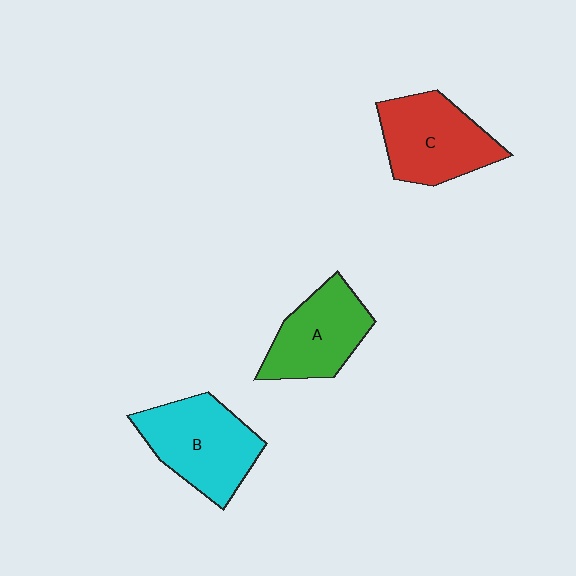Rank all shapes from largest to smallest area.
From largest to smallest: B (cyan), C (red), A (green).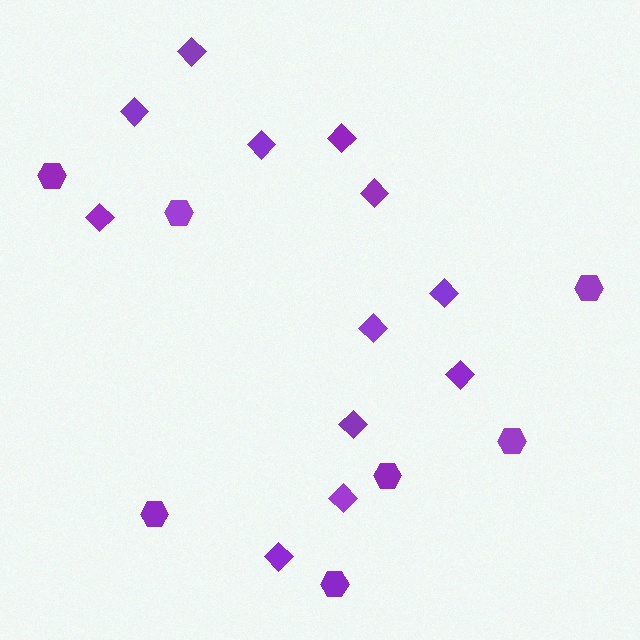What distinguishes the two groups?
There are 2 groups: one group of hexagons (7) and one group of diamonds (12).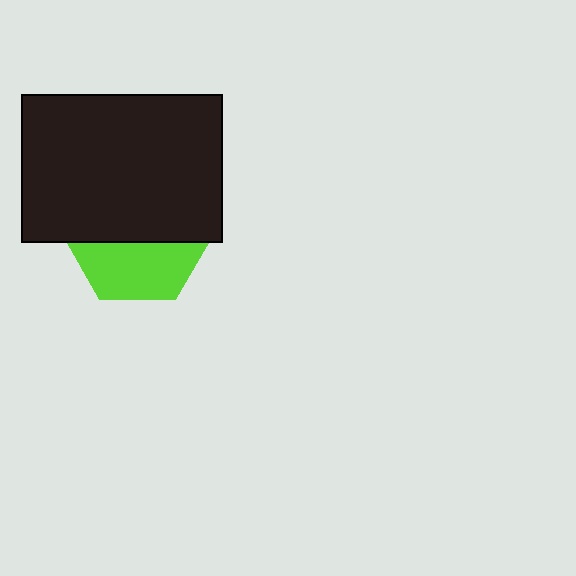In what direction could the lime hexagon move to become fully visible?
The lime hexagon could move down. That would shift it out from behind the black rectangle entirely.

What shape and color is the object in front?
The object in front is a black rectangle.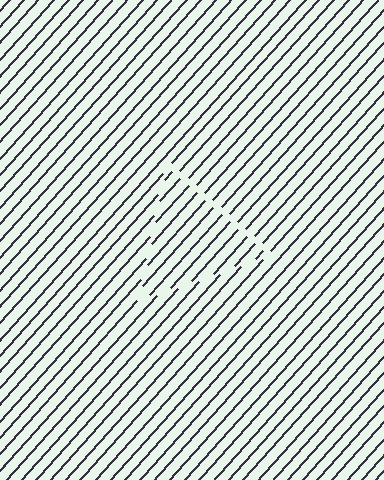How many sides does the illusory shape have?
3 sides — the line-ends trace a triangle.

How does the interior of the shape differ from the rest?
The interior of the shape contains the same grating, shifted by half a period — the contour is defined by the phase discontinuity where line-ends from the inner and outer gratings abut.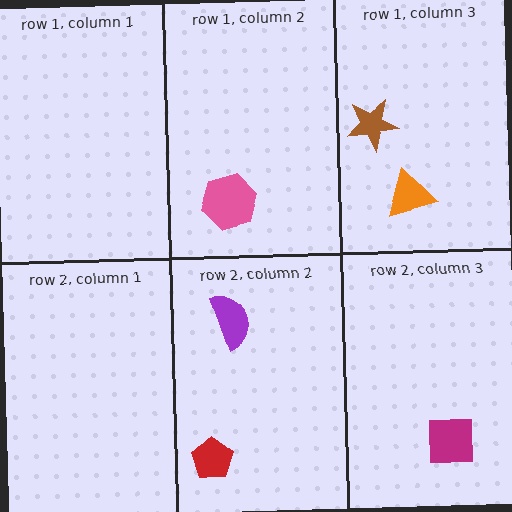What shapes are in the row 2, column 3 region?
The magenta square.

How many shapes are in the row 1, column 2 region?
1.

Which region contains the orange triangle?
The row 1, column 3 region.